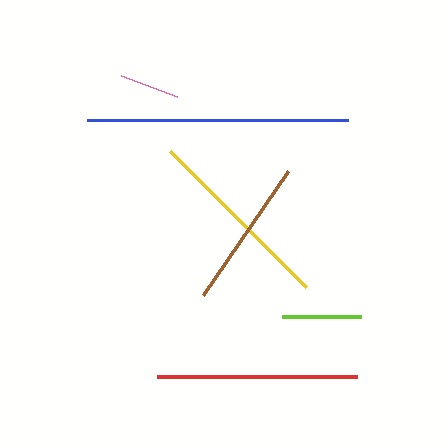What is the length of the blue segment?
The blue segment is approximately 261 pixels long.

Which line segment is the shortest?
The pink line is the shortest at approximately 60 pixels.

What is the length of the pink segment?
The pink segment is approximately 60 pixels long.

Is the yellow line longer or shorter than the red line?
The red line is longer than the yellow line.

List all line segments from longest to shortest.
From longest to shortest: blue, red, yellow, brown, lime, pink.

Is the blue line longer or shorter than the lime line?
The blue line is longer than the lime line.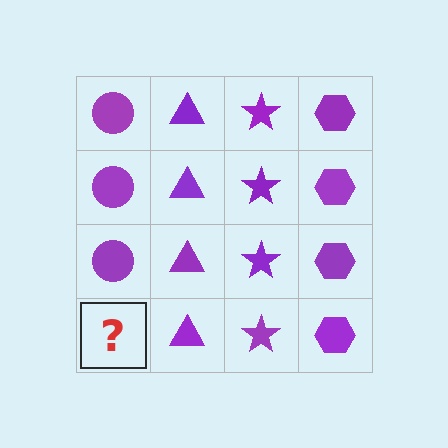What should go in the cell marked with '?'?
The missing cell should contain a purple circle.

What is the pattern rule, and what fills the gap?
The rule is that each column has a consistent shape. The gap should be filled with a purple circle.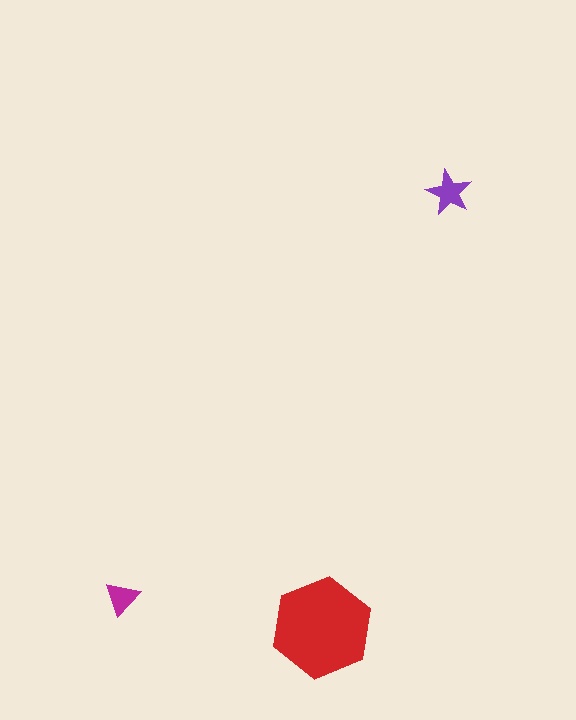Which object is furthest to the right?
The purple star is rightmost.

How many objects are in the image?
There are 3 objects in the image.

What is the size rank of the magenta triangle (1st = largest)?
3rd.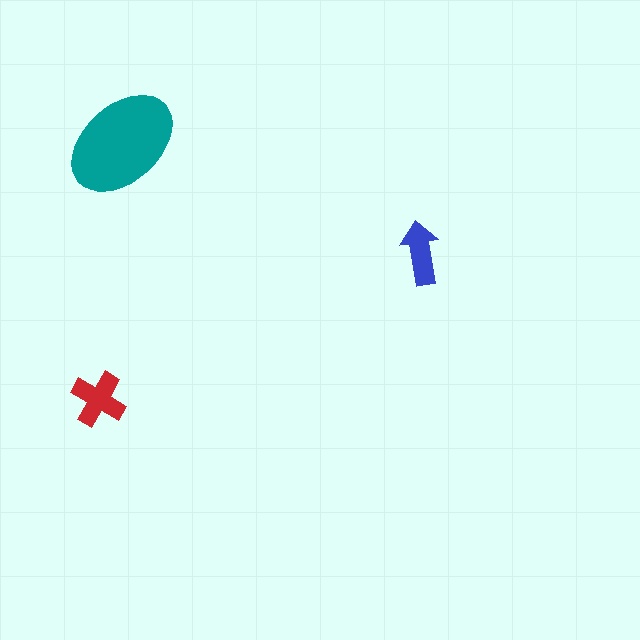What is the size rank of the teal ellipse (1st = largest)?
1st.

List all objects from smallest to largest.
The blue arrow, the red cross, the teal ellipse.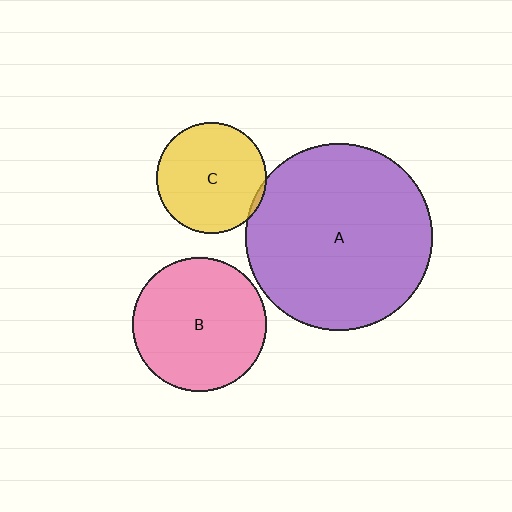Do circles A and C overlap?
Yes.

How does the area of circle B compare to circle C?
Approximately 1.5 times.